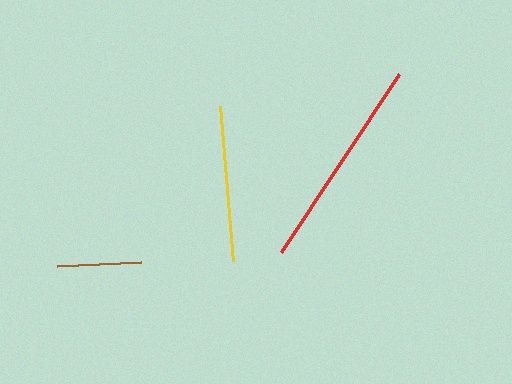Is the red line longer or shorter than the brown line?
The red line is longer than the brown line.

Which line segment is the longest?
The red line is the longest at approximately 214 pixels.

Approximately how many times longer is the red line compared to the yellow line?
The red line is approximately 1.4 times the length of the yellow line.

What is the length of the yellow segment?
The yellow segment is approximately 156 pixels long.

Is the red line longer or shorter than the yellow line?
The red line is longer than the yellow line.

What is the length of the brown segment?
The brown segment is approximately 84 pixels long.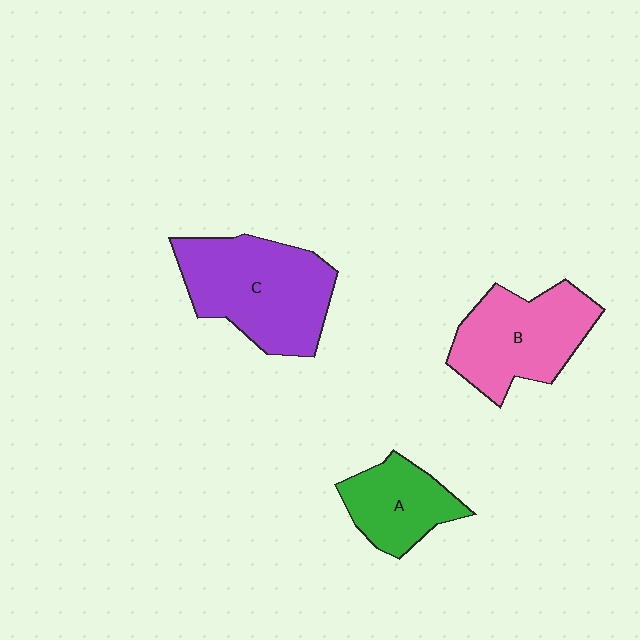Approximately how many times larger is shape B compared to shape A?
Approximately 1.5 times.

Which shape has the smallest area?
Shape A (green).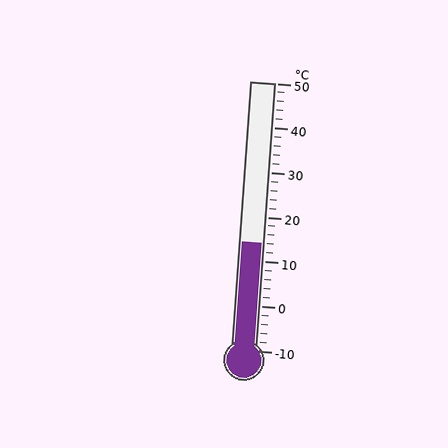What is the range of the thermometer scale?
The thermometer scale ranges from -10°C to 50°C.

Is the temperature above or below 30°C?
The temperature is below 30°C.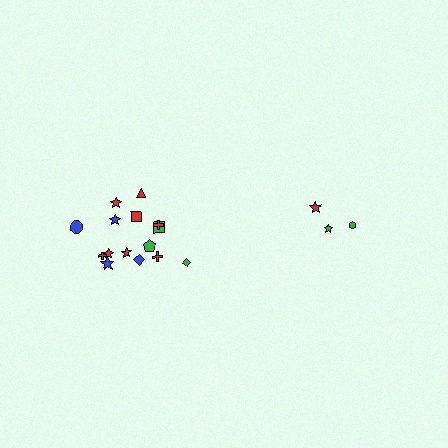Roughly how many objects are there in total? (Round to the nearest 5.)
Roughly 20 objects in total.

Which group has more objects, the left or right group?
The left group.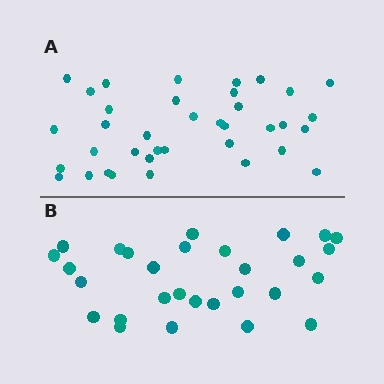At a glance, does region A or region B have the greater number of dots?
Region A (the top region) has more dots.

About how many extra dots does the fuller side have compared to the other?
Region A has roughly 8 or so more dots than region B.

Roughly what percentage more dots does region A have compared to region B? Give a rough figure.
About 30% more.